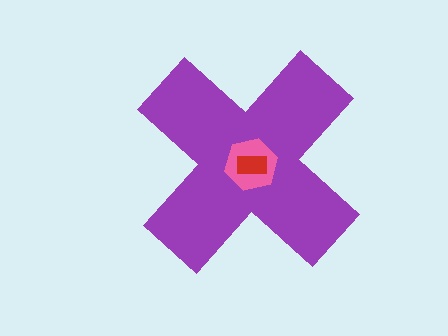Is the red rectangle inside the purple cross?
Yes.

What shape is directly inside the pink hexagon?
The red rectangle.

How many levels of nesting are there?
3.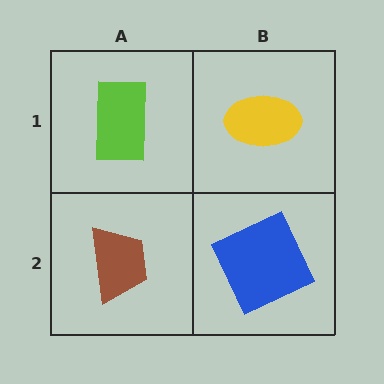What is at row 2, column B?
A blue square.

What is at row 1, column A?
A lime rectangle.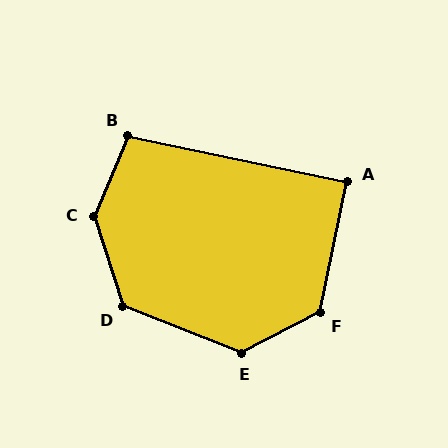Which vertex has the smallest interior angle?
A, at approximately 90 degrees.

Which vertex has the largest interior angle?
C, at approximately 139 degrees.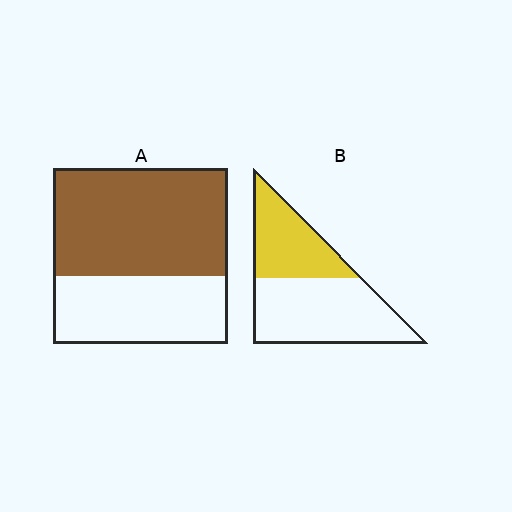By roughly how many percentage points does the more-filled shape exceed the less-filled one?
By roughly 20 percentage points (A over B).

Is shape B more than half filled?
No.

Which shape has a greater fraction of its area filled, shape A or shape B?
Shape A.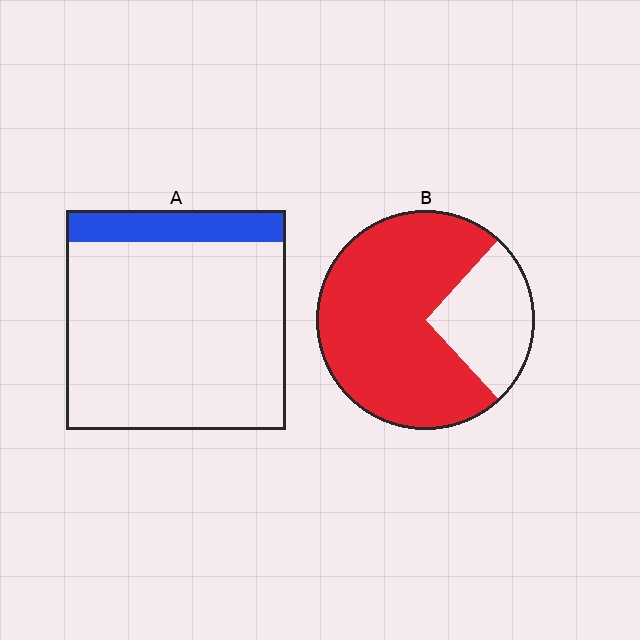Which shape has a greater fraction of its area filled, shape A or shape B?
Shape B.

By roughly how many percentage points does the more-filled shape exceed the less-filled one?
By roughly 60 percentage points (B over A).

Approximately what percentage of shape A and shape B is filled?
A is approximately 15% and B is approximately 75%.